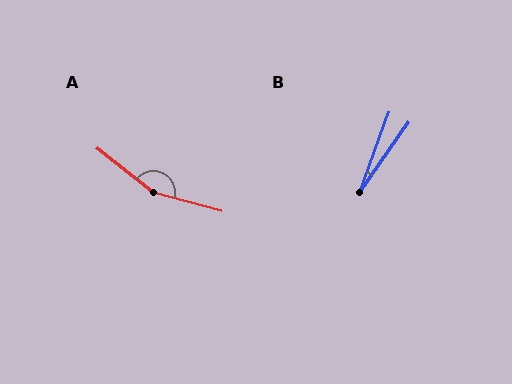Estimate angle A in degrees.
Approximately 157 degrees.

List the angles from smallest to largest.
B (15°), A (157°).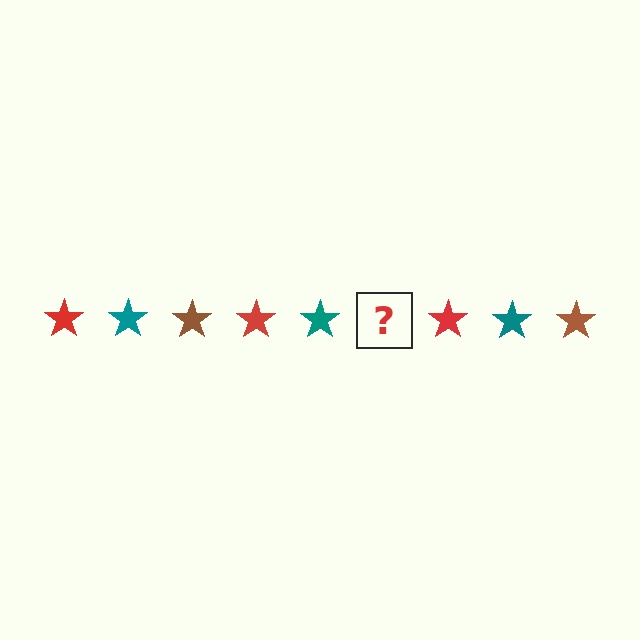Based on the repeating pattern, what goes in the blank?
The blank should be a brown star.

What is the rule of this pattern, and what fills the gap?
The rule is that the pattern cycles through red, teal, brown stars. The gap should be filled with a brown star.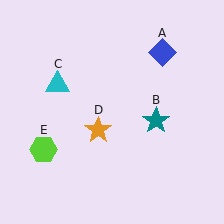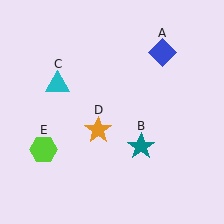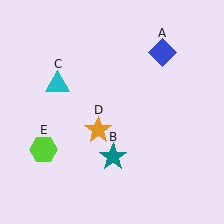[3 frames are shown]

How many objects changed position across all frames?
1 object changed position: teal star (object B).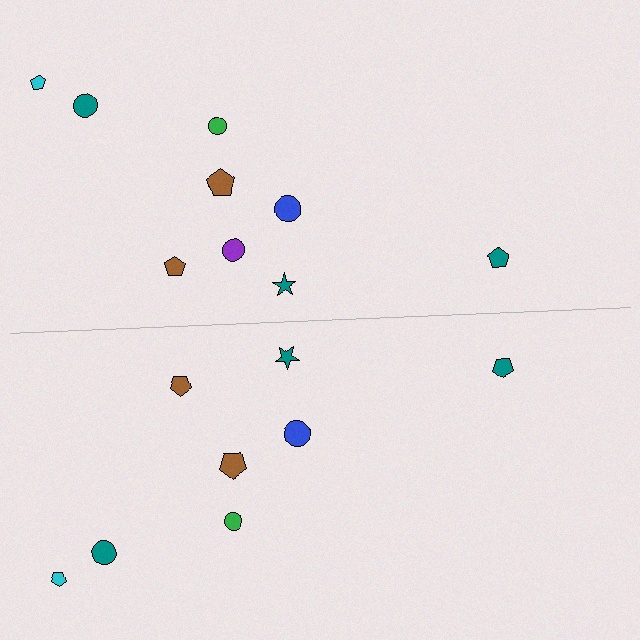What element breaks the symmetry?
A purple circle is missing from the bottom side.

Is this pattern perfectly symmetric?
No, the pattern is not perfectly symmetric. A purple circle is missing from the bottom side.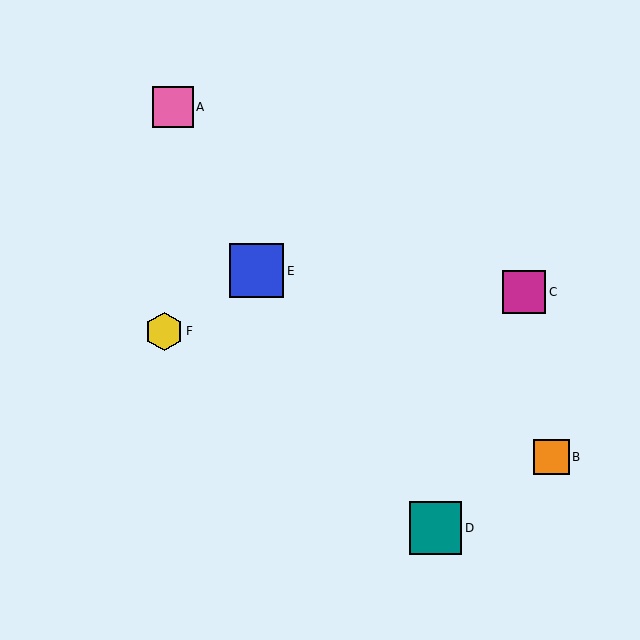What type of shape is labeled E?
Shape E is a blue square.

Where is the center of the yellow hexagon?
The center of the yellow hexagon is at (164, 331).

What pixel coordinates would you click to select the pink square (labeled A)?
Click at (173, 107) to select the pink square A.